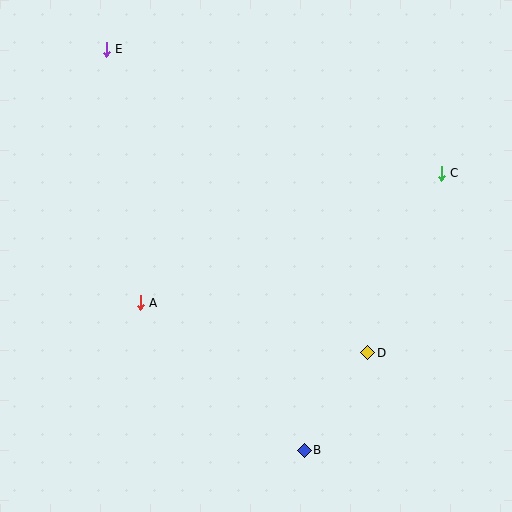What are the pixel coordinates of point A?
Point A is at (140, 303).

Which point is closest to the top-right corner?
Point C is closest to the top-right corner.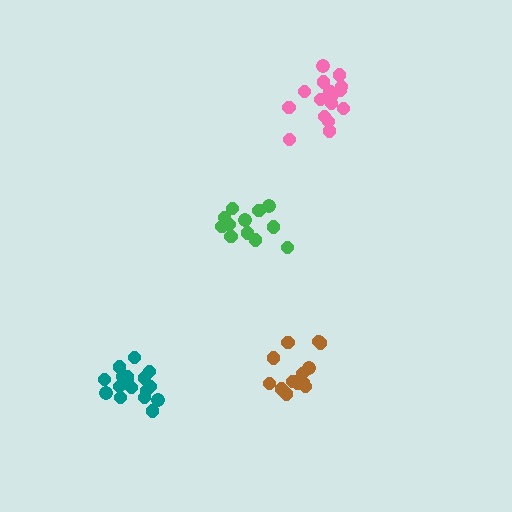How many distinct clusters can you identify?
There are 4 distinct clusters.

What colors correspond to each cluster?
The clusters are colored: brown, pink, green, teal.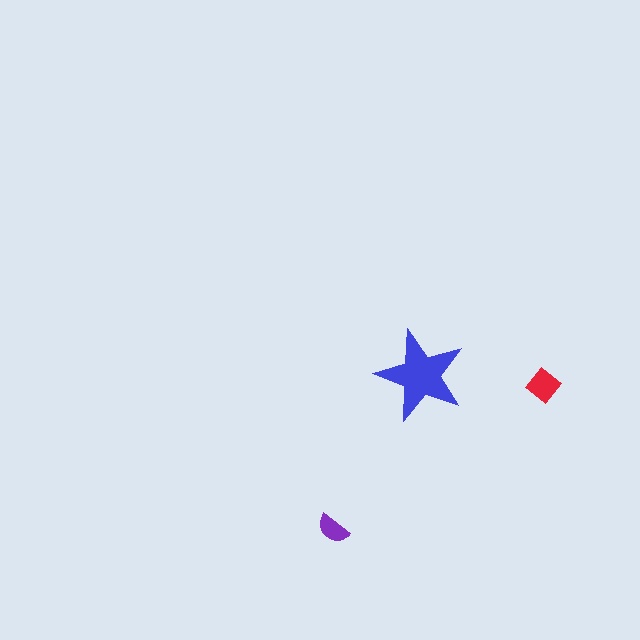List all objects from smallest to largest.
The purple semicircle, the red diamond, the blue star.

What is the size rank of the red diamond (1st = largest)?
2nd.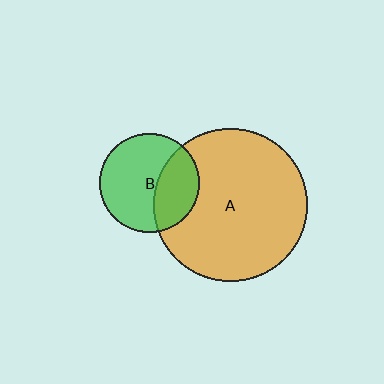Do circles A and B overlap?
Yes.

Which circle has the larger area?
Circle A (orange).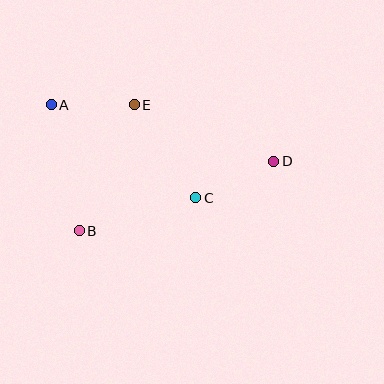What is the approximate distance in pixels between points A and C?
The distance between A and C is approximately 172 pixels.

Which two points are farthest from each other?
Points A and D are farthest from each other.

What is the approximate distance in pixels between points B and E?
The distance between B and E is approximately 138 pixels.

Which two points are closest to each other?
Points A and E are closest to each other.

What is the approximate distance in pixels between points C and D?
The distance between C and D is approximately 86 pixels.